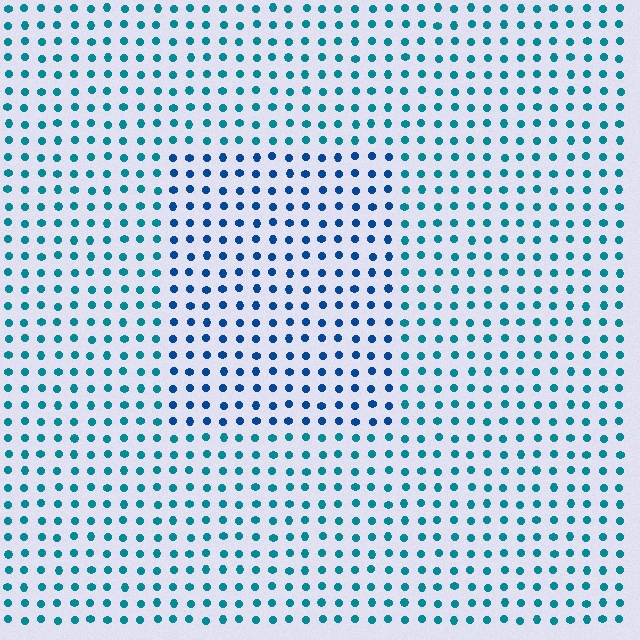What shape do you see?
I see a rectangle.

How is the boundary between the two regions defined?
The boundary is defined purely by a slight shift in hue (about 29 degrees). Spacing, size, and orientation are identical on both sides.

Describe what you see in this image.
The image is filled with small teal elements in a uniform arrangement. A rectangle-shaped region is visible where the elements are tinted to a slightly different hue, forming a subtle color boundary.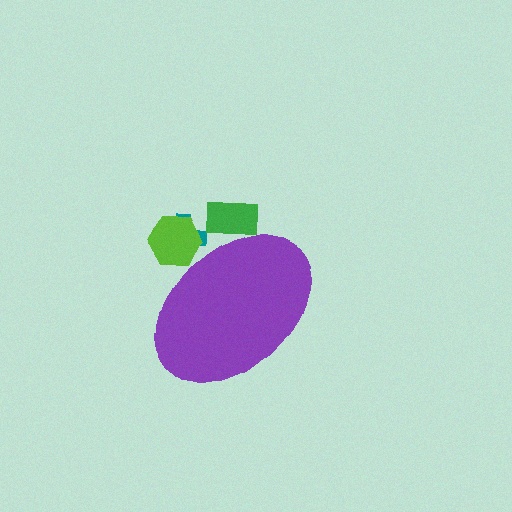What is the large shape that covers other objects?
A purple ellipse.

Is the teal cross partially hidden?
Yes, the teal cross is partially hidden behind the purple ellipse.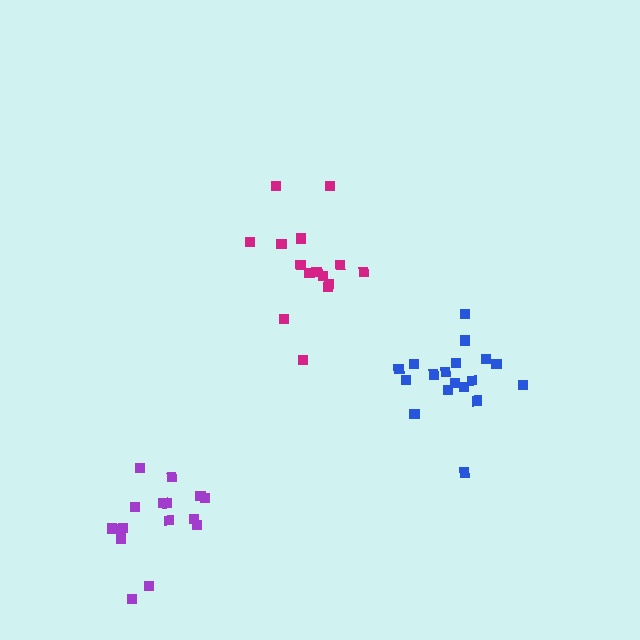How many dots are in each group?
Group 1: 15 dots, Group 2: 18 dots, Group 3: 16 dots (49 total).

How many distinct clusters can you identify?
There are 3 distinct clusters.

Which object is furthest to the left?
The purple cluster is leftmost.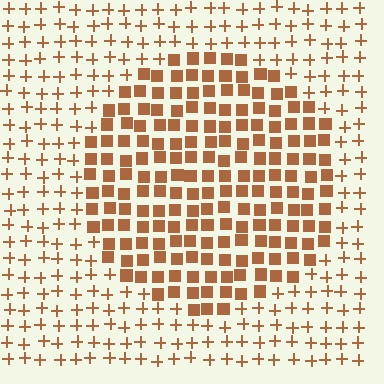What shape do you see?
I see a circle.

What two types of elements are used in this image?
The image uses squares inside the circle region and plus signs outside it.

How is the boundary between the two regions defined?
The boundary is defined by a change in element shape: squares inside vs. plus signs outside. All elements share the same color and spacing.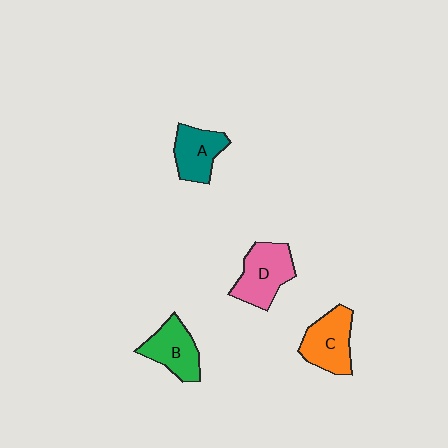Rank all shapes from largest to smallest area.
From largest to smallest: D (pink), C (orange), B (green), A (teal).